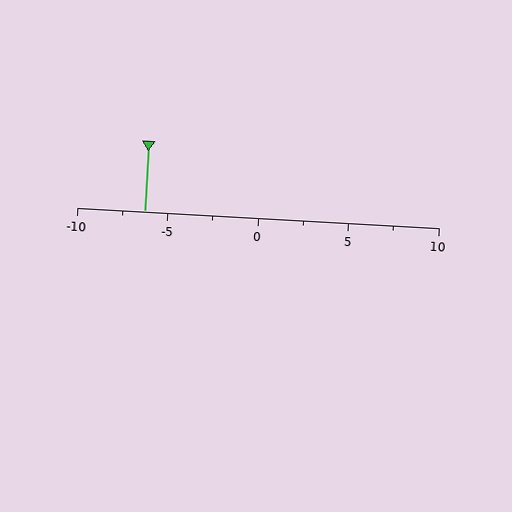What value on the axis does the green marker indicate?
The marker indicates approximately -6.2.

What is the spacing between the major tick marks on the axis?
The major ticks are spaced 5 apart.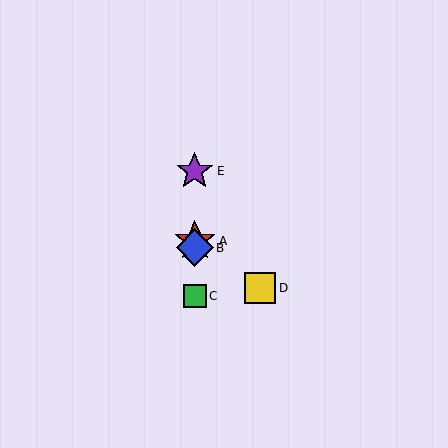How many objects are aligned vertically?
4 objects (A, B, C, E) are aligned vertically.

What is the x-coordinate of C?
Object C is at x≈195.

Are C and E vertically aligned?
Yes, both are at x≈195.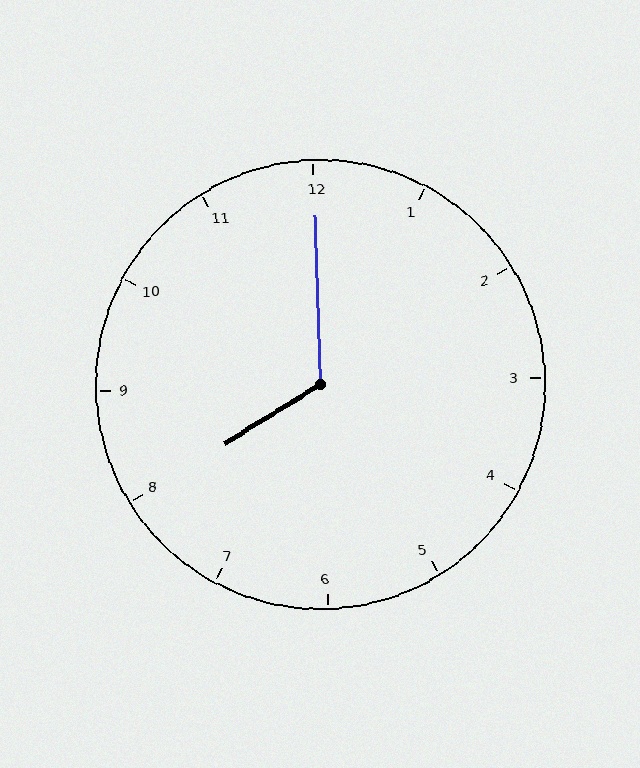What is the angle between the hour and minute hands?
Approximately 120 degrees.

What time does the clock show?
8:00.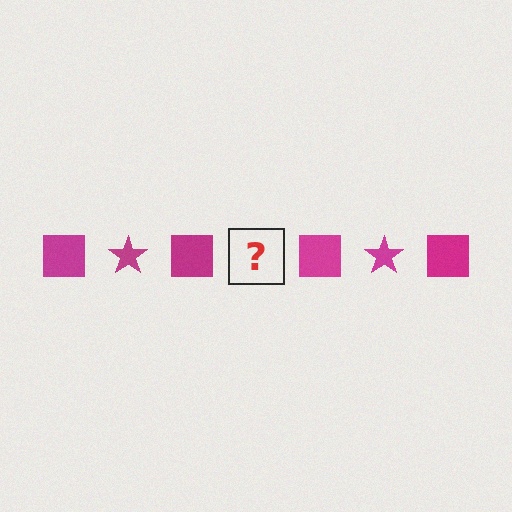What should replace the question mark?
The question mark should be replaced with a magenta star.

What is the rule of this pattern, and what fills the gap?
The rule is that the pattern cycles through square, star shapes in magenta. The gap should be filled with a magenta star.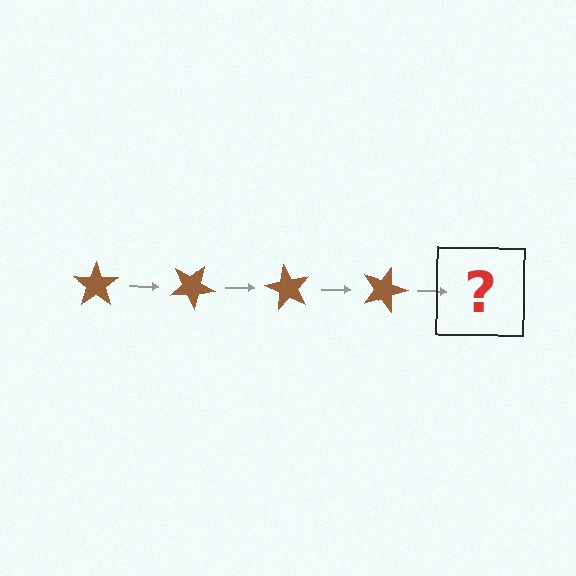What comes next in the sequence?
The next element should be a brown star rotated 120 degrees.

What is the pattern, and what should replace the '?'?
The pattern is that the star rotates 30 degrees each step. The '?' should be a brown star rotated 120 degrees.